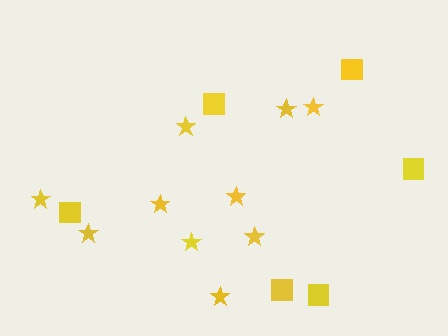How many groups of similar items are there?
There are 2 groups: one group of stars (10) and one group of squares (6).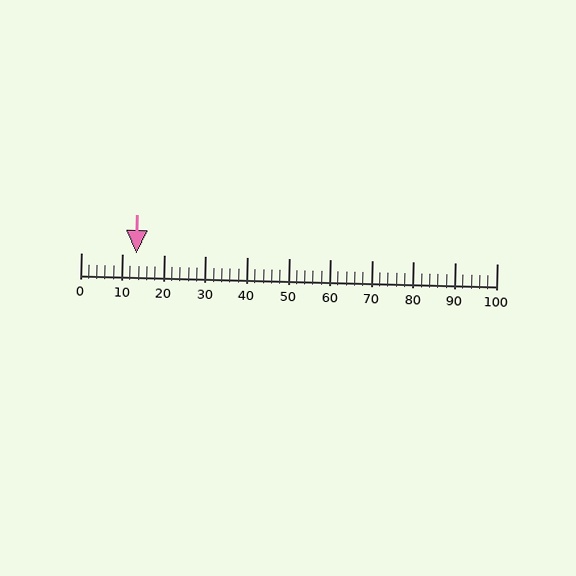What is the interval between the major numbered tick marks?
The major tick marks are spaced 10 units apart.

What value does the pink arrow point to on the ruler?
The pink arrow points to approximately 13.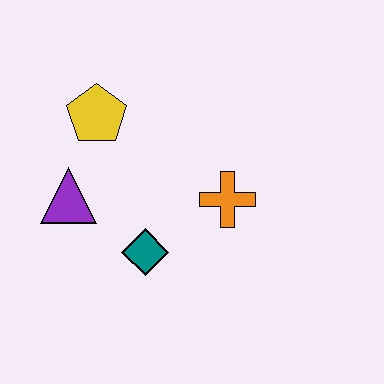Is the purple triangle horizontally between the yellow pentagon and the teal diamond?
No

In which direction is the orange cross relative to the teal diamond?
The orange cross is to the right of the teal diamond.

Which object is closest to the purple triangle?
The yellow pentagon is closest to the purple triangle.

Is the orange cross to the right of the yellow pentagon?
Yes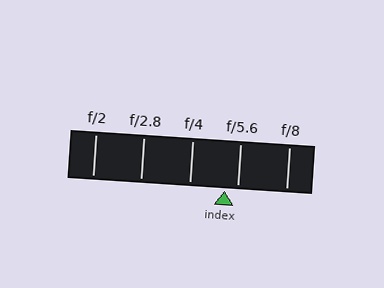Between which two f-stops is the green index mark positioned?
The index mark is between f/4 and f/5.6.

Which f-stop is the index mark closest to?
The index mark is closest to f/5.6.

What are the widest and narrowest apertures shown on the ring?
The widest aperture shown is f/2 and the narrowest is f/8.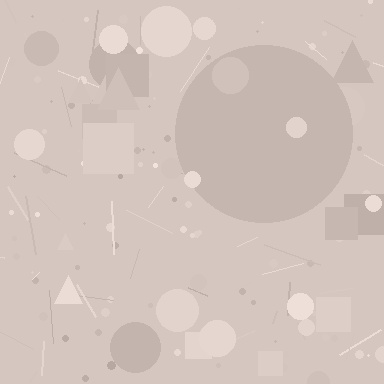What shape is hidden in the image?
A circle is hidden in the image.